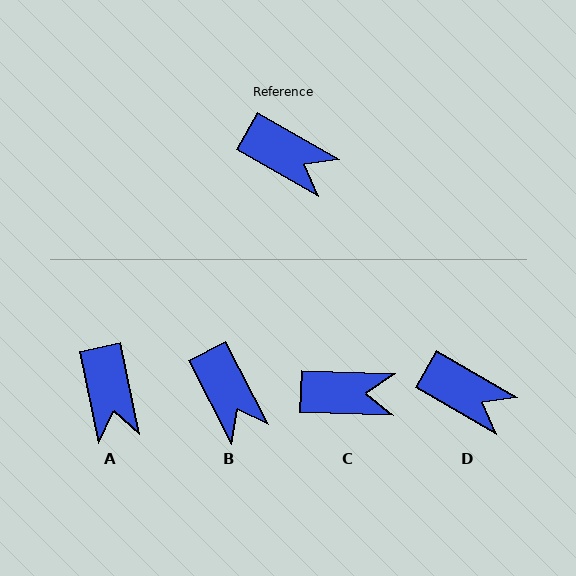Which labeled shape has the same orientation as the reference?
D.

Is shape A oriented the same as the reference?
No, it is off by about 48 degrees.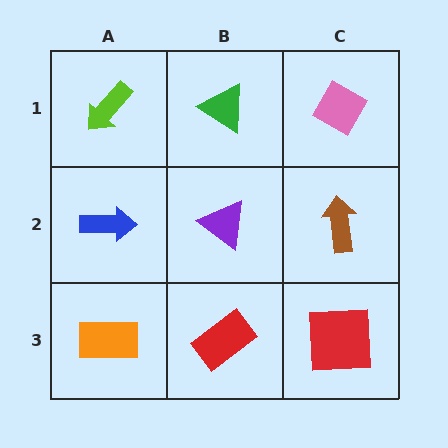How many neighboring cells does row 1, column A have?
2.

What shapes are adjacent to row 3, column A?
A blue arrow (row 2, column A), a red rectangle (row 3, column B).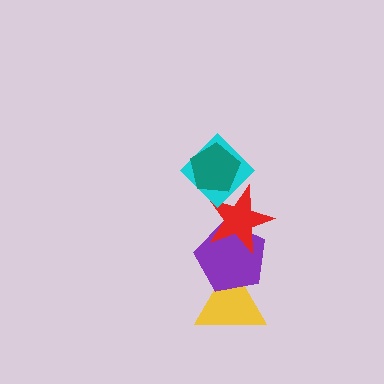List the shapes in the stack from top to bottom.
From top to bottom: the teal pentagon, the cyan diamond, the red star, the purple pentagon, the yellow triangle.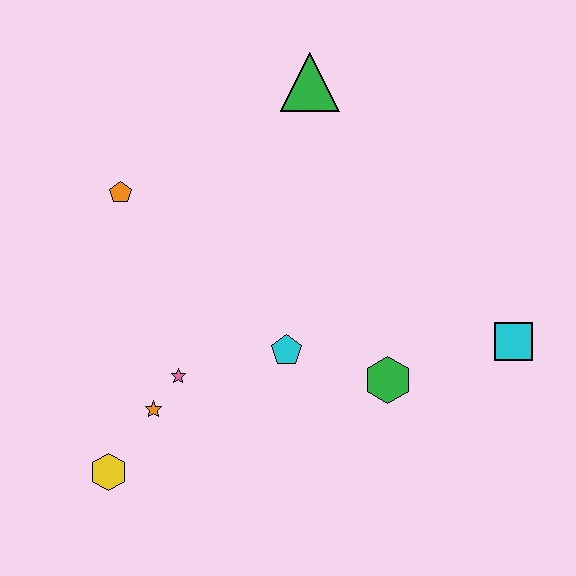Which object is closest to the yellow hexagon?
The orange star is closest to the yellow hexagon.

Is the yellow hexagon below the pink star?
Yes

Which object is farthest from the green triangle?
The yellow hexagon is farthest from the green triangle.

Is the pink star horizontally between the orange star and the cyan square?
Yes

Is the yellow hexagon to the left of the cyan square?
Yes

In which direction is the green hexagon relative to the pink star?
The green hexagon is to the right of the pink star.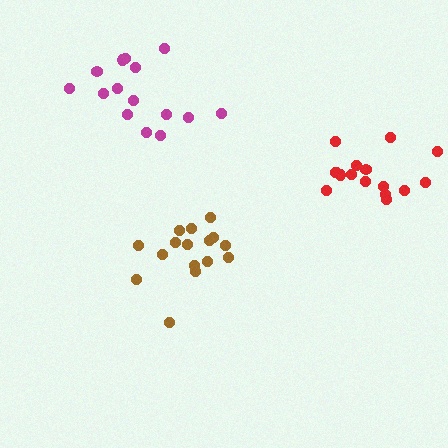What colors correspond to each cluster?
The clusters are colored: brown, magenta, red.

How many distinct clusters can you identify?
There are 3 distinct clusters.